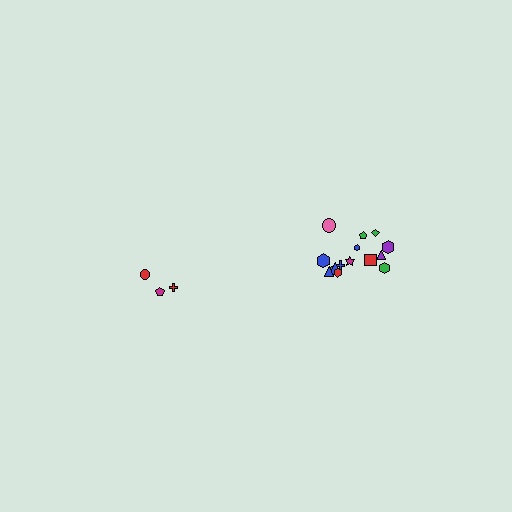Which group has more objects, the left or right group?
The right group.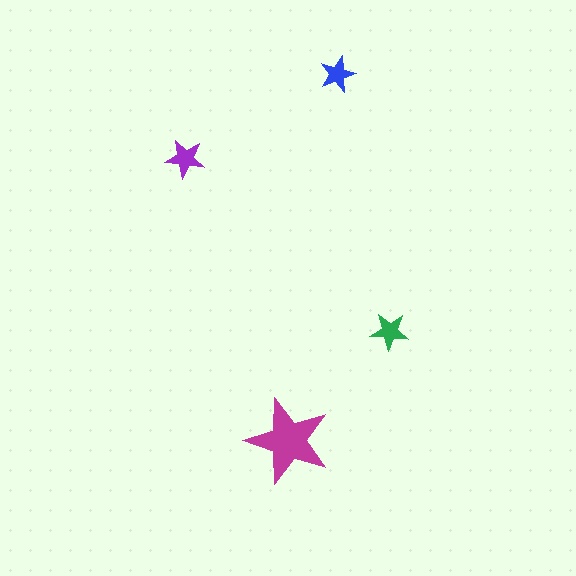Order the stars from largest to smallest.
the magenta one, the purple one, the green one, the blue one.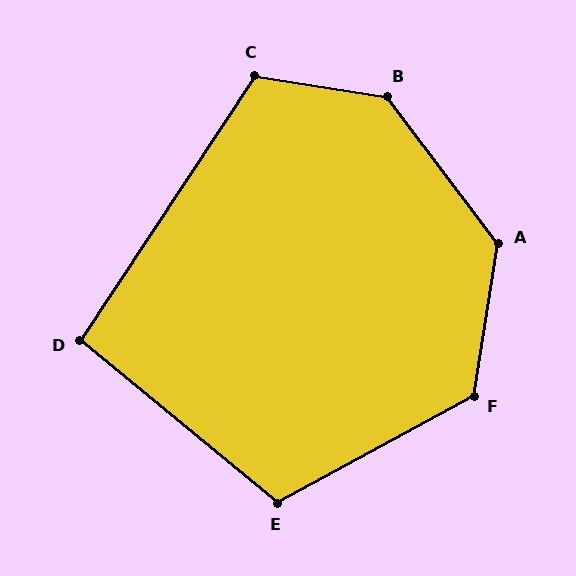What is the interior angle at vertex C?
Approximately 114 degrees (obtuse).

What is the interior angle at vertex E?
Approximately 112 degrees (obtuse).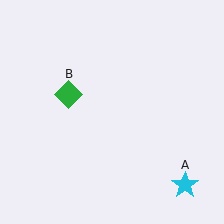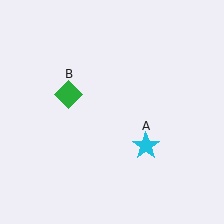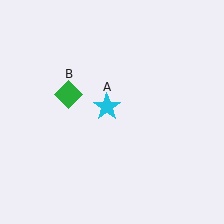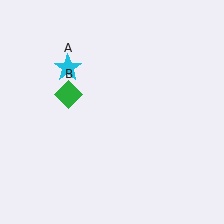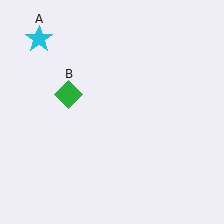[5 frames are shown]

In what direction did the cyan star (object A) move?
The cyan star (object A) moved up and to the left.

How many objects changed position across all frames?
1 object changed position: cyan star (object A).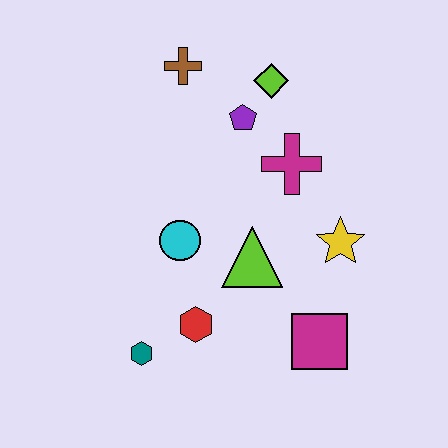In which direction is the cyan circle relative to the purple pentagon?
The cyan circle is below the purple pentagon.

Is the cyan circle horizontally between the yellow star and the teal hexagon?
Yes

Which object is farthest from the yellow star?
The brown cross is farthest from the yellow star.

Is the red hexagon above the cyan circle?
No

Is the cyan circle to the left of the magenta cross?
Yes